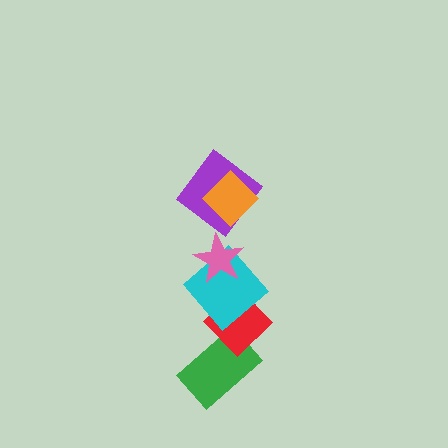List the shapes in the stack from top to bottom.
From top to bottom: the orange diamond, the purple diamond, the pink star, the cyan diamond, the red diamond, the green rectangle.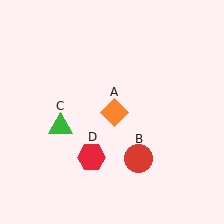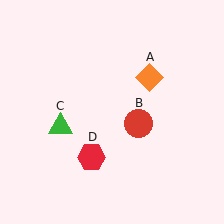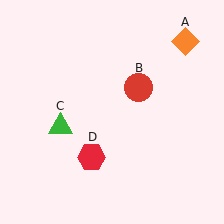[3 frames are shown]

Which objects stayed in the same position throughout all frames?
Green triangle (object C) and red hexagon (object D) remained stationary.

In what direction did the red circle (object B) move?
The red circle (object B) moved up.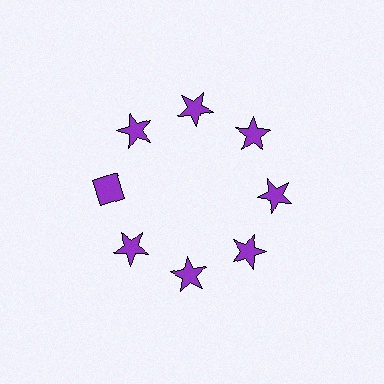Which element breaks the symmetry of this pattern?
The purple diamond at roughly the 9 o'clock position breaks the symmetry. All other shapes are purple stars.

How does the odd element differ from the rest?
It has a different shape: diamond instead of star.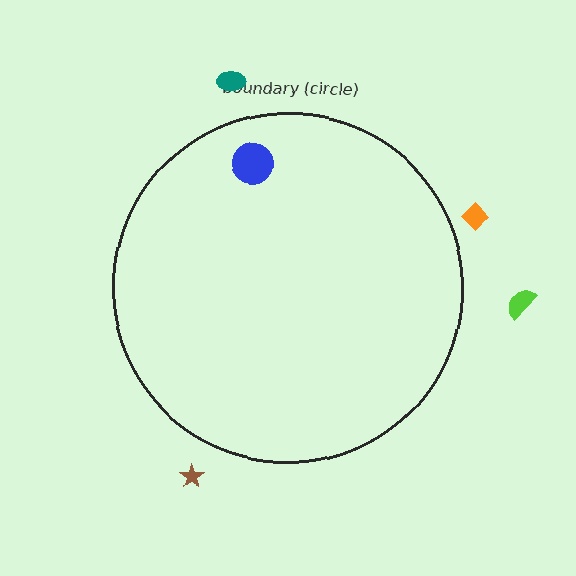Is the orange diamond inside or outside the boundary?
Outside.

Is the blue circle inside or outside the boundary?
Inside.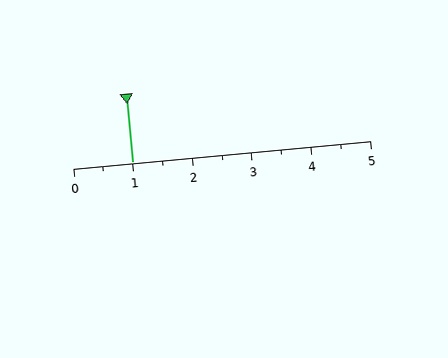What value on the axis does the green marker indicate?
The marker indicates approximately 1.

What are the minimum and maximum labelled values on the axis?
The axis runs from 0 to 5.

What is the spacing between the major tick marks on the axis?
The major ticks are spaced 1 apart.